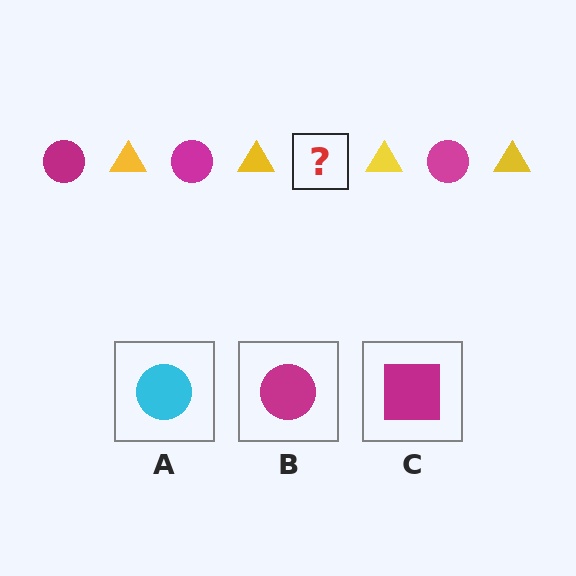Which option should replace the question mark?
Option B.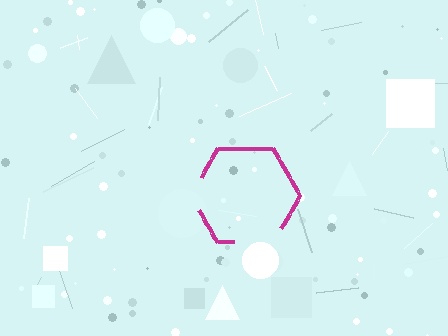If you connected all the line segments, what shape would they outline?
They would outline a hexagon.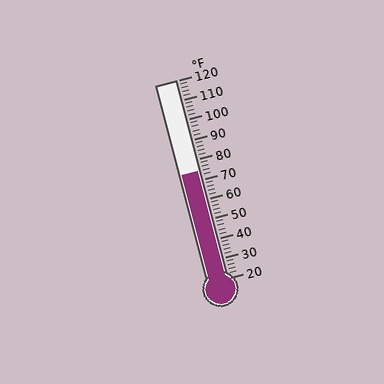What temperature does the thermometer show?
The thermometer shows approximately 74°F.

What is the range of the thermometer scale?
The thermometer scale ranges from 20°F to 120°F.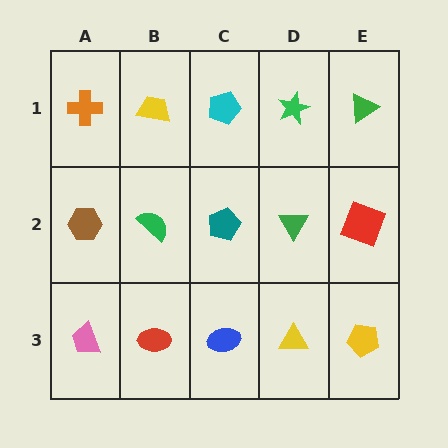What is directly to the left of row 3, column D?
A blue ellipse.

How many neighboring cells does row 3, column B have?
3.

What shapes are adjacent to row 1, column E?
A red square (row 2, column E), a green star (row 1, column D).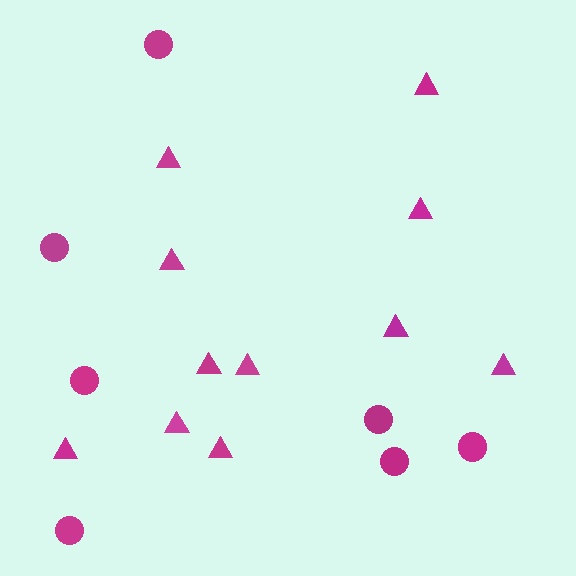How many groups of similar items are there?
There are 2 groups: one group of triangles (11) and one group of circles (7).